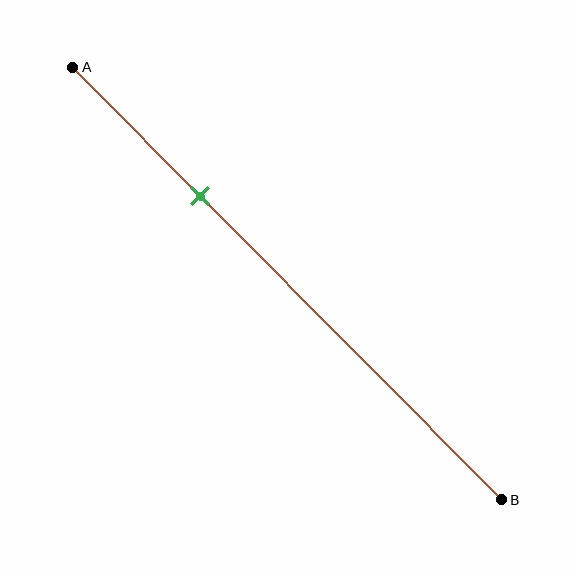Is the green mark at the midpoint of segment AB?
No, the mark is at about 30% from A, not at the 50% midpoint.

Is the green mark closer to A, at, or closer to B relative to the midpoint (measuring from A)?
The green mark is closer to point A than the midpoint of segment AB.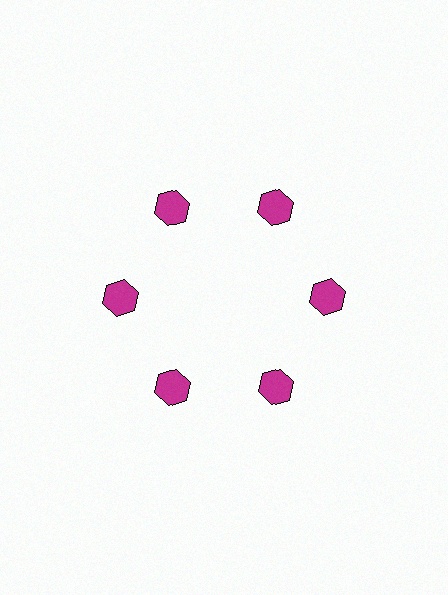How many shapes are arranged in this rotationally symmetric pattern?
There are 6 shapes, arranged in 6 groups of 1.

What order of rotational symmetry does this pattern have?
This pattern has 6-fold rotational symmetry.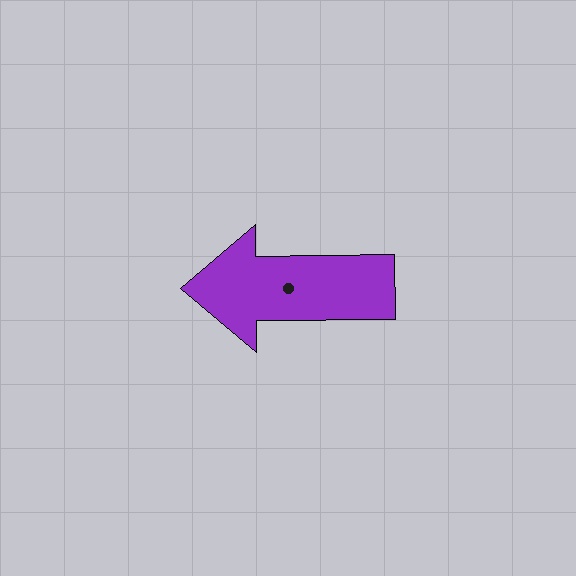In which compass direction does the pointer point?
West.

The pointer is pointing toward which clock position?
Roughly 9 o'clock.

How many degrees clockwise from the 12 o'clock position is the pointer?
Approximately 269 degrees.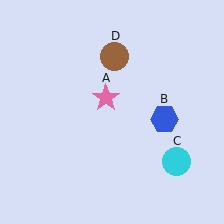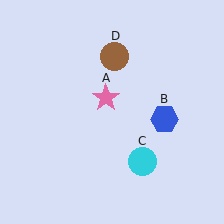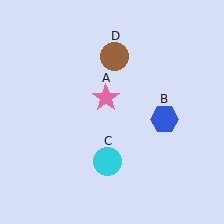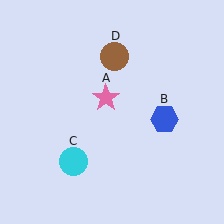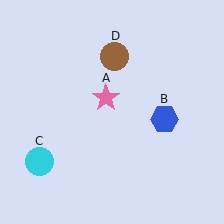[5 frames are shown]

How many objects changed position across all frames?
1 object changed position: cyan circle (object C).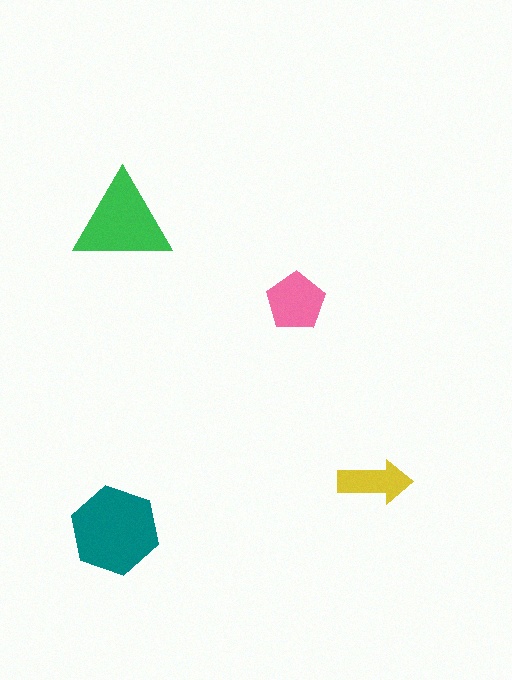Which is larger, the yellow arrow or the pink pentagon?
The pink pentagon.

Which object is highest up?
The green triangle is topmost.